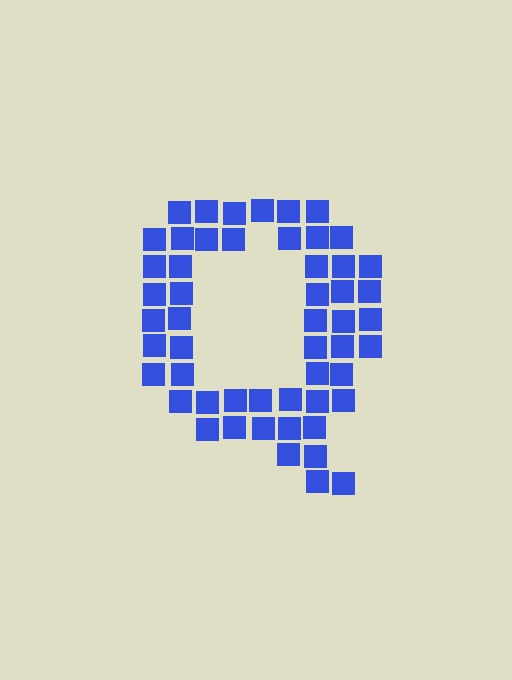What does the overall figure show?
The overall figure shows the letter Q.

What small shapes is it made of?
It is made of small squares.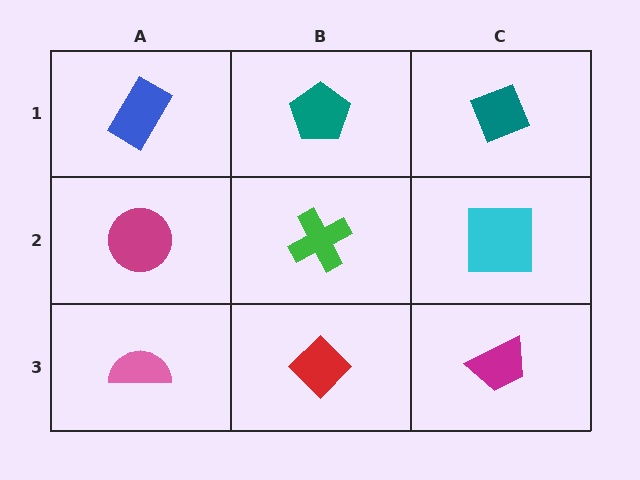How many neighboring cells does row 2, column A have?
3.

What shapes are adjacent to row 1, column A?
A magenta circle (row 2, column A), a teal pentagon (row 1, column B).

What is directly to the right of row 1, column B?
A teal diamond.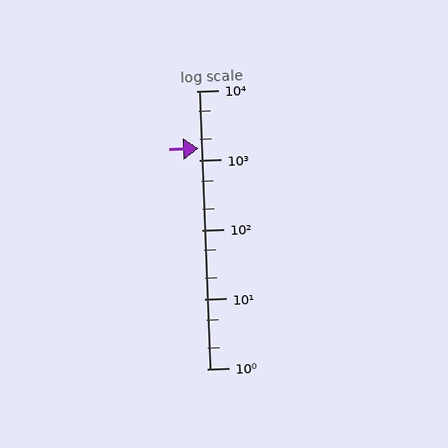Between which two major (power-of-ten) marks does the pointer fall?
The pointer is between 1000 and 10000.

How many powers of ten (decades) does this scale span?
The scale spans 4 decades, from 1 to 10000.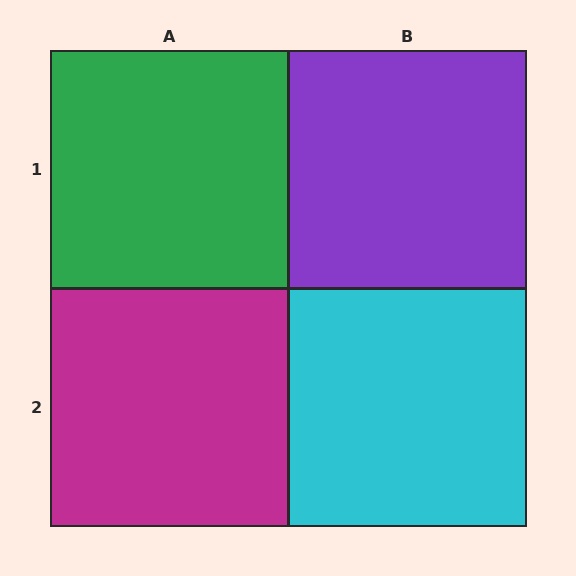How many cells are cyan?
1 cell is cyan.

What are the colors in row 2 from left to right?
Magenta, cyan.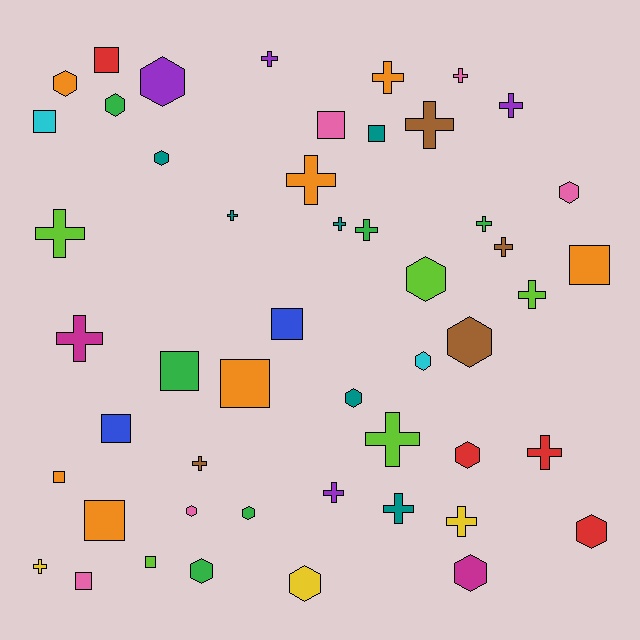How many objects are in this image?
There are 50 objects.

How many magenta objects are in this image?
There are 2 magenta objects.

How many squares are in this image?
There are 13 squares.